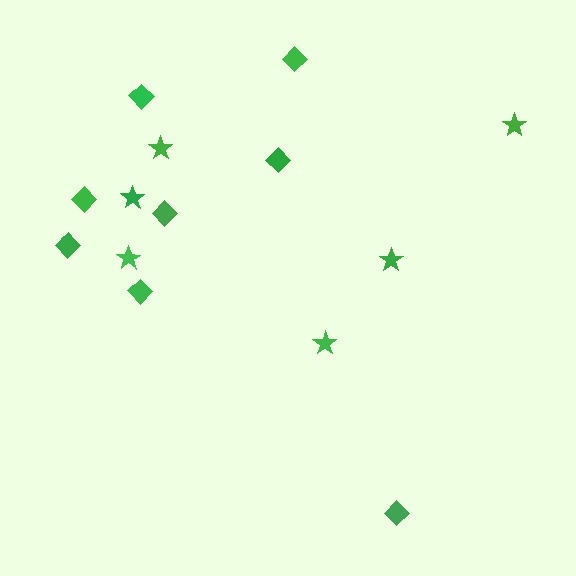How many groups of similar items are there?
There are 2 groups: one group of stars (6) and one group of diamonds (8).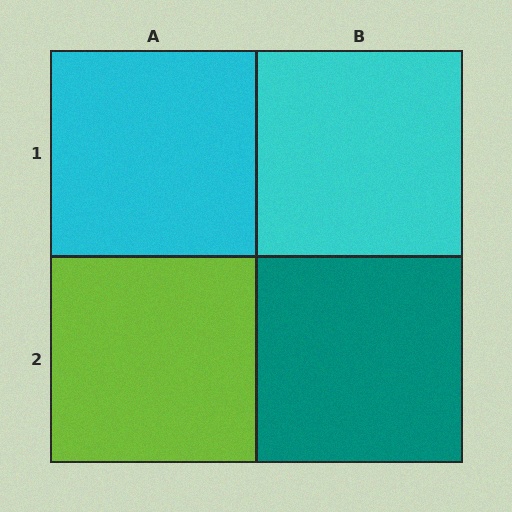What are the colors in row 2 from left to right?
Lime, teal.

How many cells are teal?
1 cell is teal.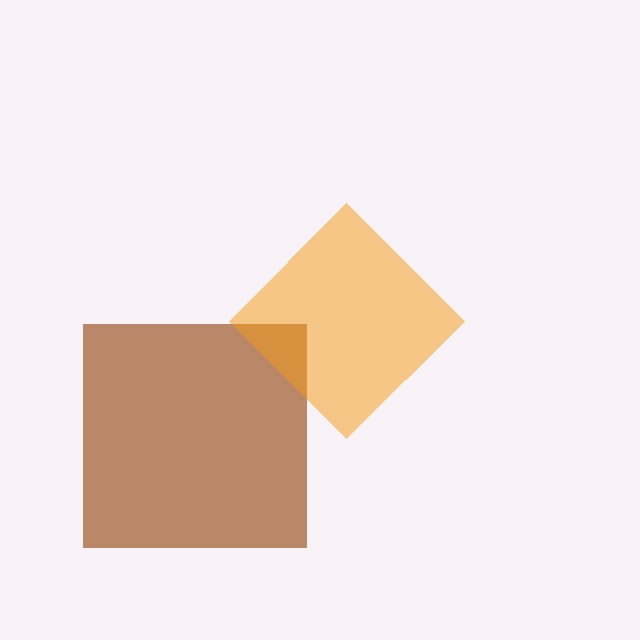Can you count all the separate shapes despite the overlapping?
Yes, there are 2 separate shapes.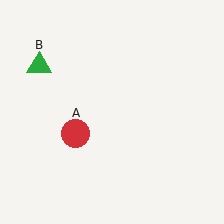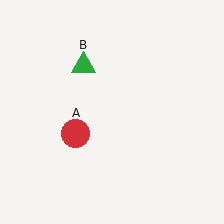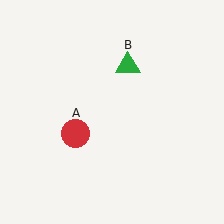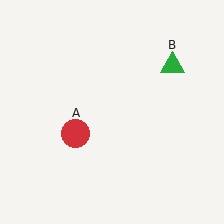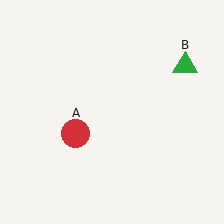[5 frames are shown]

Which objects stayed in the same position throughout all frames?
Red circle (object A) remained stationary.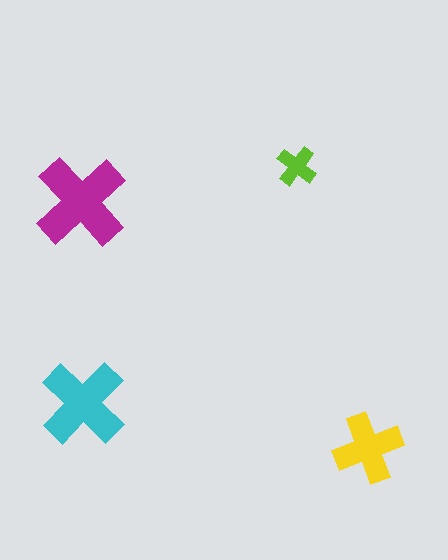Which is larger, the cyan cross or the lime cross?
The cyan one.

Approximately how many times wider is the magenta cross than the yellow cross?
About 1.5 times wider.